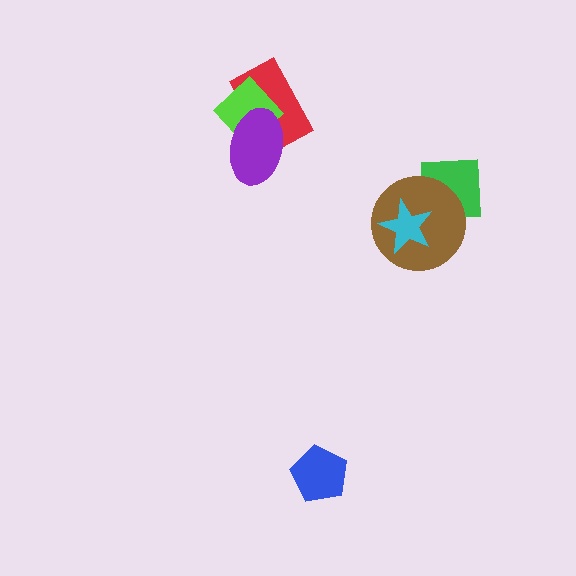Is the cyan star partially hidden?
No, no other shape covers it.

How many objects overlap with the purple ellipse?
2 objects overlap with the purple ellipse.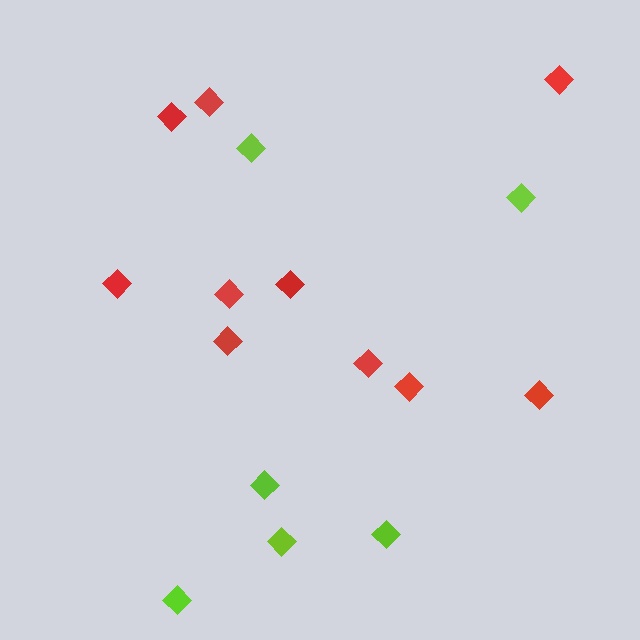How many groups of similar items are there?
There are 2 groups: one group of red diamonds (10) and one group of lime diamonds (6).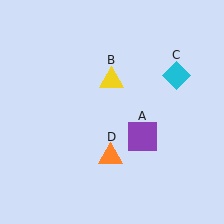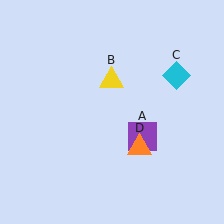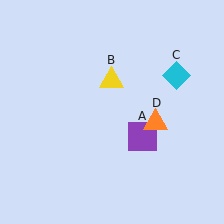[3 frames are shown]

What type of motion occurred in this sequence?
The orange triangle (object D) rotated counterclockwise around the center of the scene.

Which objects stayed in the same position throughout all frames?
Purple square (object A) and yellow triangle (object B) and cyan diamond (object C) remained stationary.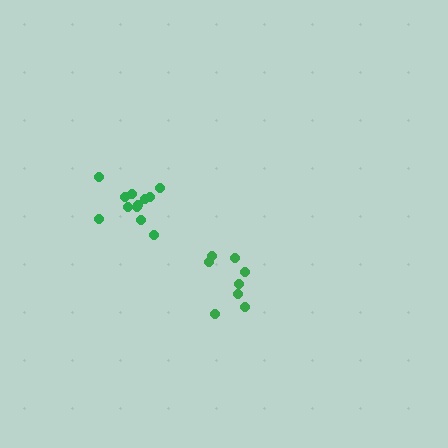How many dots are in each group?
Group 1: 12 dots, Group 2: 8 dots (20 total).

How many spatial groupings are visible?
There are 2 spatial groupings.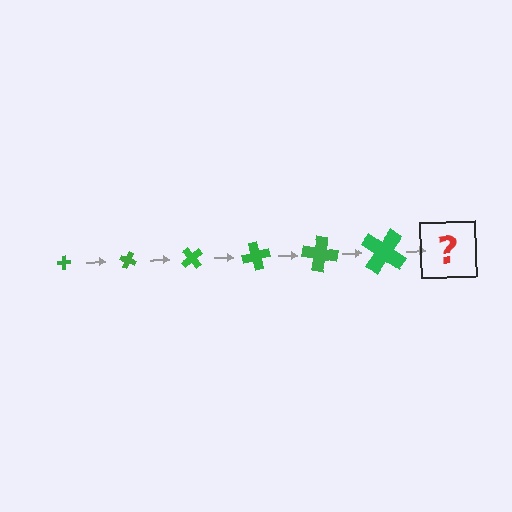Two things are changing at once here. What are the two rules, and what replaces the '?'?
The two rules are that the cross grows larger each step and it rotates 25 degrees each step. The '?' should be a cross, larger than the previous one and rotated 150 degrees from the start.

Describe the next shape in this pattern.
It should be a cross, larger than the previous one and rotated 150 degrees from the start.